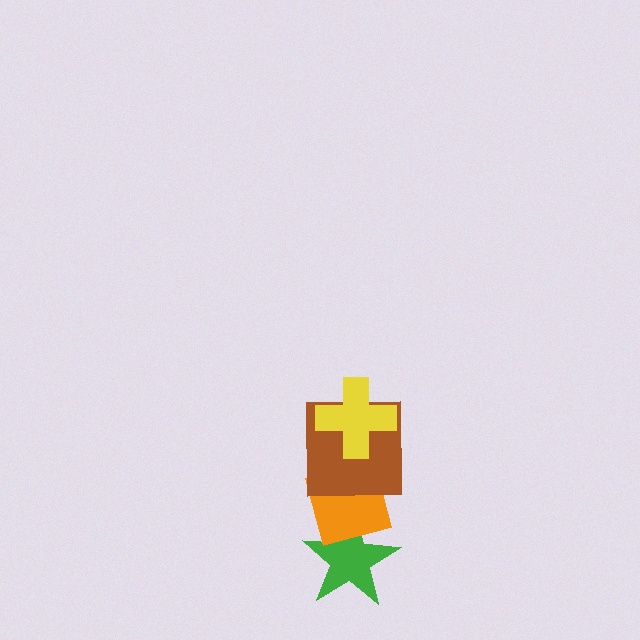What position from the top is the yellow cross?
The yellow cross is 1st from the top.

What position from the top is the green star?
The green star is 4th from the top.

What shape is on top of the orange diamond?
The brown square is on top of the orange diamond.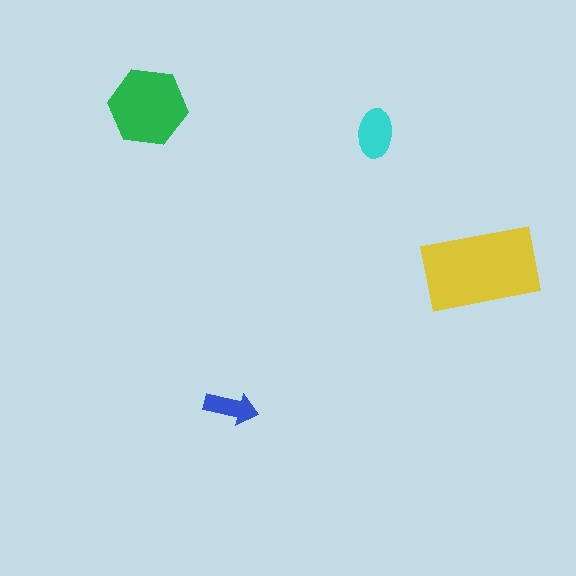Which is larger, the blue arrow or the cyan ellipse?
The cyan ellipse.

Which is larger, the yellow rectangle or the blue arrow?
The yellow rectangle.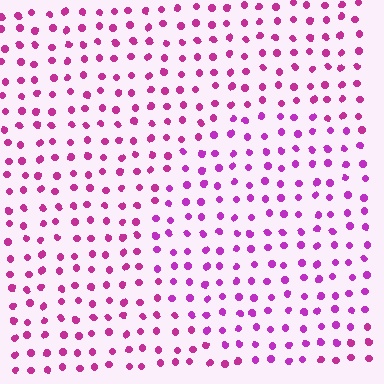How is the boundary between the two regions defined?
The boundary is defined purely by a slight shift in hue (about 20 degrees). Spacing, size, and orientation are identical on both sides.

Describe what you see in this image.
The image is filled with small magenta elements in a uniform arrangement. A circle-shaped region is visible where the elements are tinted to a slightly different hue, forming a subtle color boundary.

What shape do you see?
I see a circle.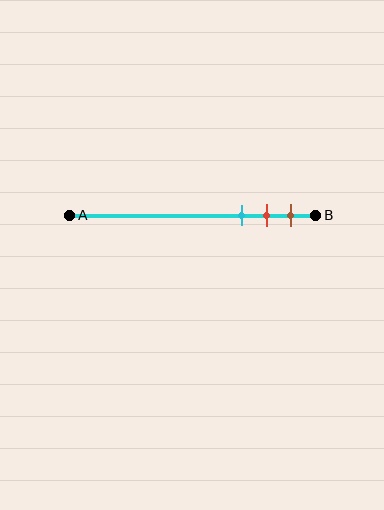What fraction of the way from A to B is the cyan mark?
The cyan mark is approximately 70% (0.7) of the way from A to B.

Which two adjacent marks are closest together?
The red and brown marks are the closest adjacent pair.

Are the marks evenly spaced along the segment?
Yes, the marks are approximately evenly spaced.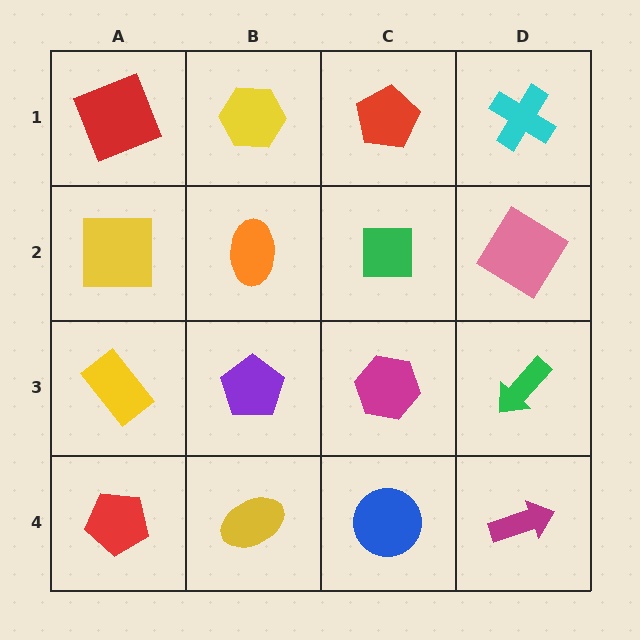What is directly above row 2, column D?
A cyan cross.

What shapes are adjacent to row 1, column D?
A pink diamond (row 2, column D), a red pentagon (row 1, column C).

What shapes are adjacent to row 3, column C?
A green square (row 2, column C), a blue circle (row 4, column C), a purple pentagon (row 3, column B), a green arrow (row 3, column D).